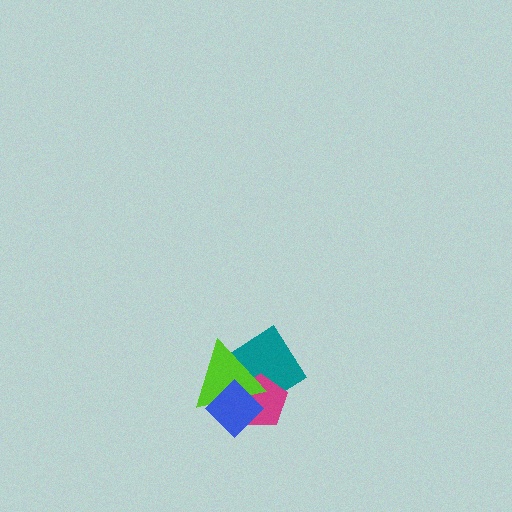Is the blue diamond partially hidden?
No, no other shape covers it.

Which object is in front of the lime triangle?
The blue diamond is in front of the lime triangle.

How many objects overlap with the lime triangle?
3 objects overlap with the lime triangle.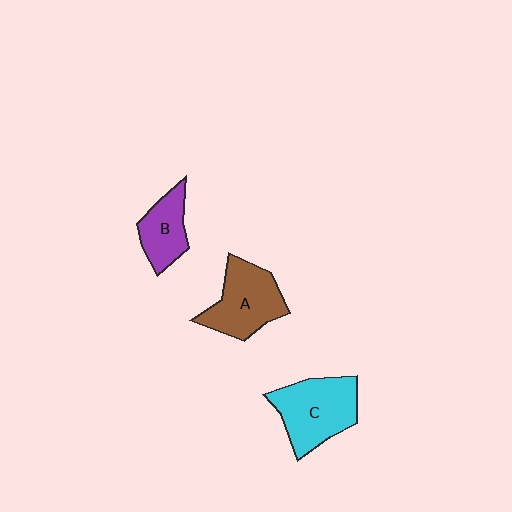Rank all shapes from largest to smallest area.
From largest to smallest: C (cyan), A (brown), B (purple).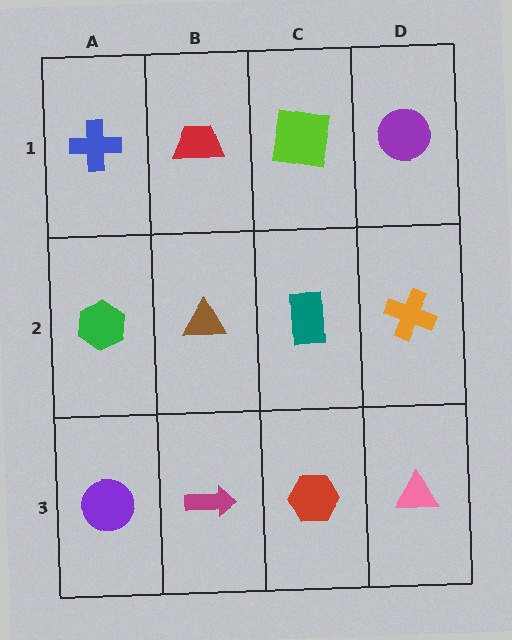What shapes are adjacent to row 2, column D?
A purple circle (row 1, column D), a pink triangle (row 3, column D), a teal rectangle (row 2, column C).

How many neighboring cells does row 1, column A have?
2.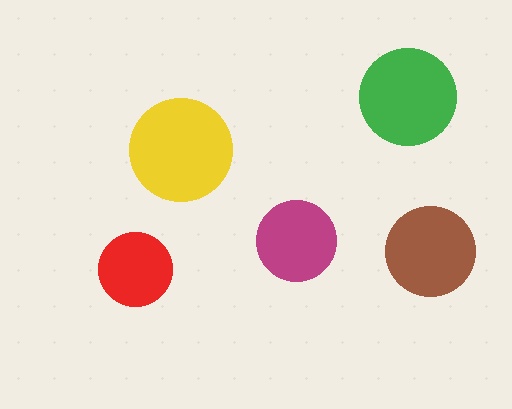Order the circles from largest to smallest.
the yellow one, the green one, the brown one, the magenta one, the red one.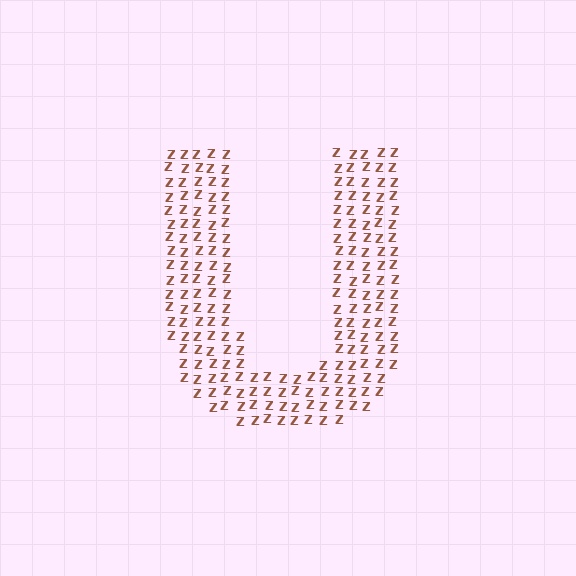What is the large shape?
The large shape is the letter U.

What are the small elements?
The small elements are letter Z's.